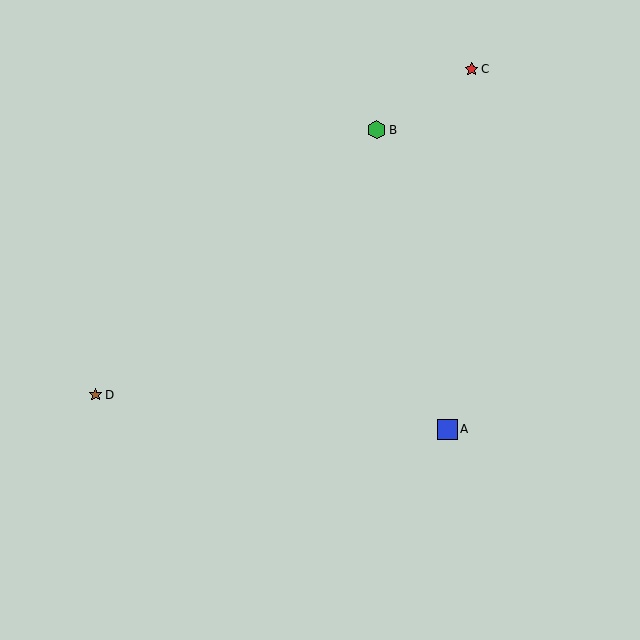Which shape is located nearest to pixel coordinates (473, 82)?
The red star (labeled C) at (471, 69) is nearest to that location.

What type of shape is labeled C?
Shape C is a red star.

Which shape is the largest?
The blue square (labeled A) is the largest.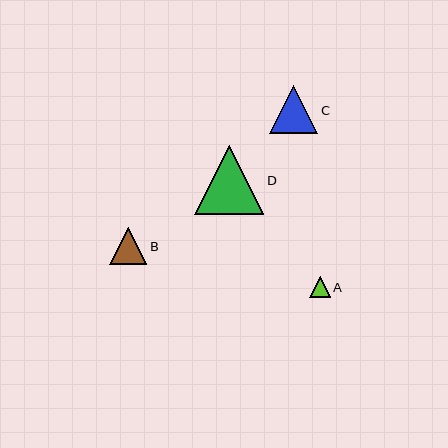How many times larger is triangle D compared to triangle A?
Triangle D is approximately 3.4 times the size of triangle A.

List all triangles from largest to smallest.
From largest to smallest: D, C, B, A.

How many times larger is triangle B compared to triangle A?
Triangle B is approximately 1.8 times the size of triangle A.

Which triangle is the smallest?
Triangle A is the smallest with a size of approximately 21 pixels.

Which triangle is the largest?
Triangle D is the largest with a size of approximately 69 pixels.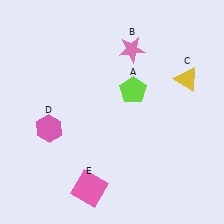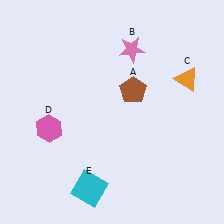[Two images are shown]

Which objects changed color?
A changed from lime to brown. C changed from yellow to orange. E changed from pink to cyan.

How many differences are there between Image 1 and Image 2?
There are 3 differences between the two images.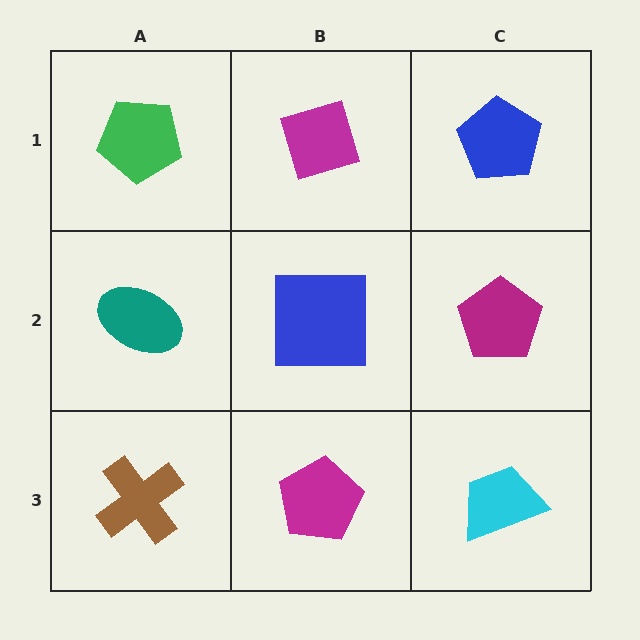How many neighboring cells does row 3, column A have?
2.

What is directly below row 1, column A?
A teal ellipse.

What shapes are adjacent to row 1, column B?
A blue square (row 2, column B), a green pentagon (row 1, column A), a blue pentagon (row 1, column C).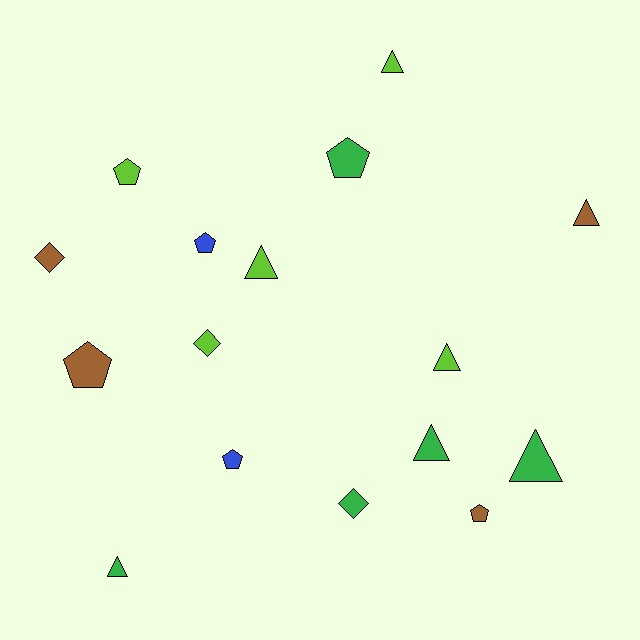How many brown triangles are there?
There is 1 brown triangle.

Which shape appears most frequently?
Triangle, with 7 objects.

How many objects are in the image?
There are 16 objects.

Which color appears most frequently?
Lime, with 5 objects.